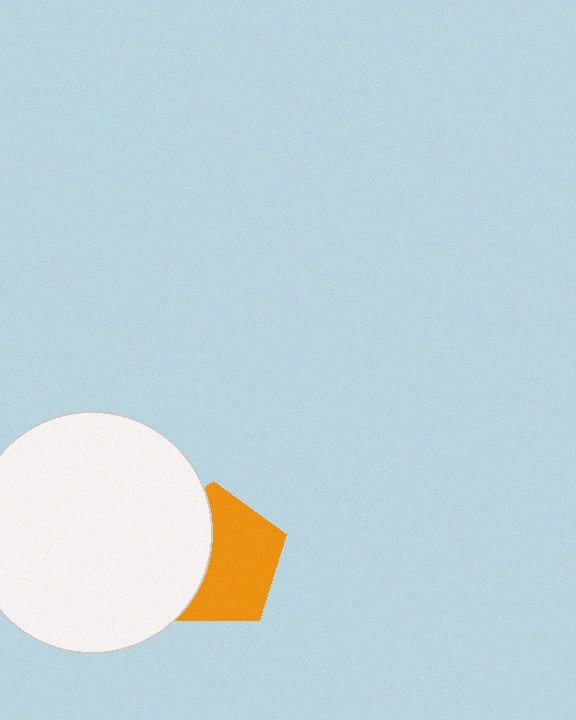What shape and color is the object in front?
The object in front is a white circle.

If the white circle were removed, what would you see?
You would see the complete orange pentagon.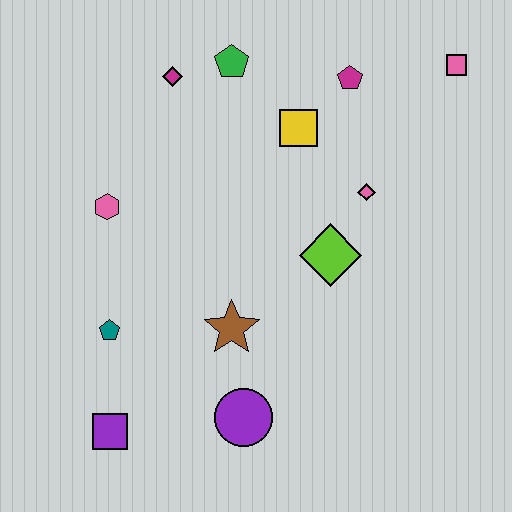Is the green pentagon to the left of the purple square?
No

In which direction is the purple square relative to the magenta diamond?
The purple square is below the magenta diamond.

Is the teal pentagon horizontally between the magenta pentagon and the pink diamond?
No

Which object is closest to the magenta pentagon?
The yellow square is closest to the magenta pentagon.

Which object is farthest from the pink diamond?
The purple square is farthest from the pink diamond.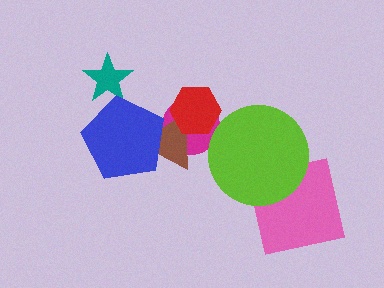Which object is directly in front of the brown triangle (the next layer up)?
The blue pentagon is directly in front of the brown triangle.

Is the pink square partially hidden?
Yes, it is partially covered by another shape.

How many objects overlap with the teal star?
1 object overlaps with the teal star.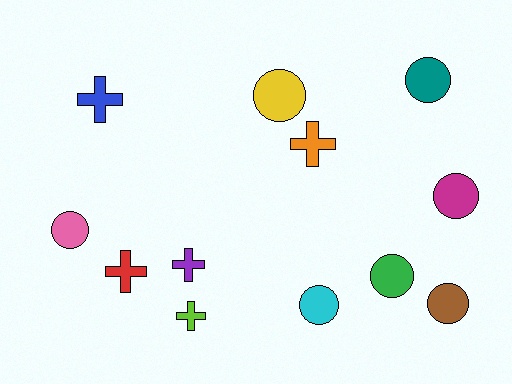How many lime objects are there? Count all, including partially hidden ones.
There is 1 lime object.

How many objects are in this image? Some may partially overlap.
There are 12 objects.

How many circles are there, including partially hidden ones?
There are 7 circles.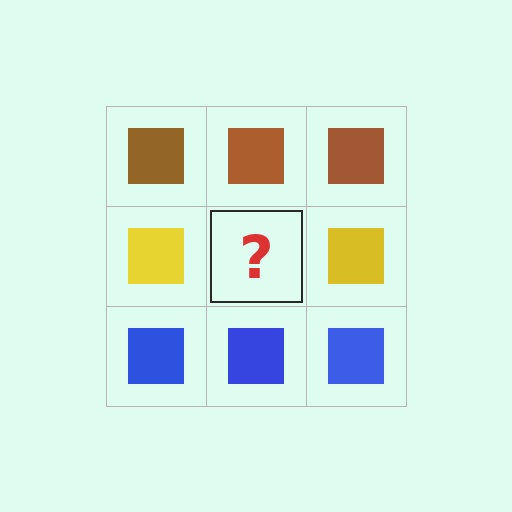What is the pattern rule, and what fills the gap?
The rule is that each row has a consistent color. The gap should be filled with a yellow square.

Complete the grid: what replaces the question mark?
The question mark should be replaced with a yellow square.